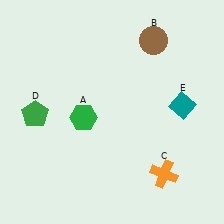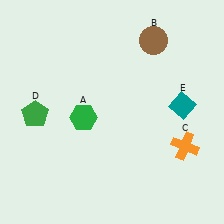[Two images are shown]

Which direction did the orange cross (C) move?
The orange cross (C) moved up.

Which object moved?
The orange cross (C) moved up.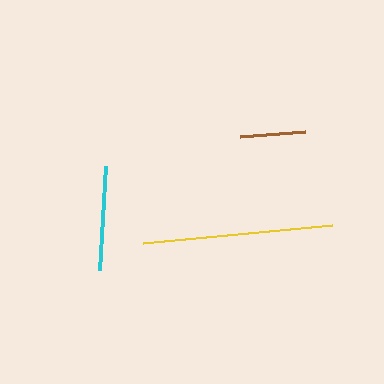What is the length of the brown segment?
The brown segment is approximately 65 pixels long.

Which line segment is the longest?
The yellow line is the longest at approximately 189 pixels.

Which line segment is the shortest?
The brown line is the shortest at approximately 65 pixels.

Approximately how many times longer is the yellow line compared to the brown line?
The yellow line is approximately 2.9 times the length of the brown line.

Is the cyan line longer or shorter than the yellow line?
The yellow line is longer than the cyan line.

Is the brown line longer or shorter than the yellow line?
The yellow line is longer than the brown line.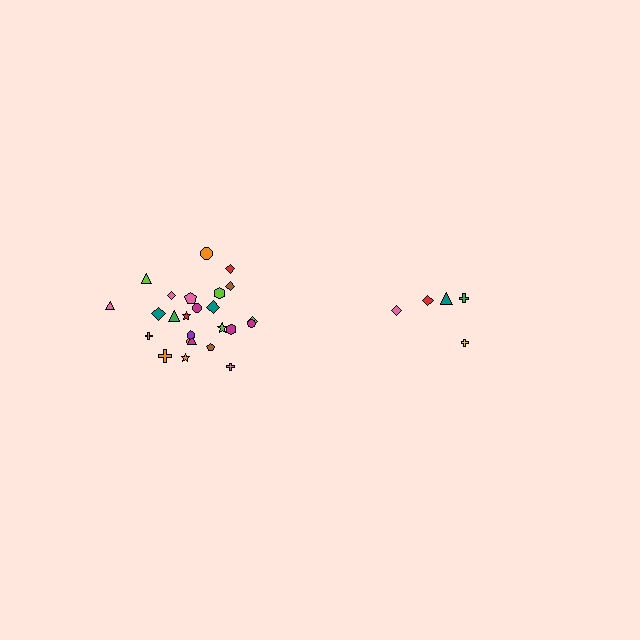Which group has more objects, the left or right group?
The left group.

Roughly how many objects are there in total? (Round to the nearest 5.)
Roughly 30 objects in total.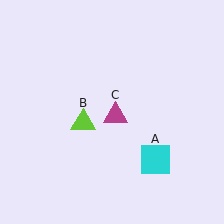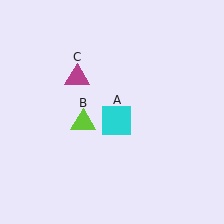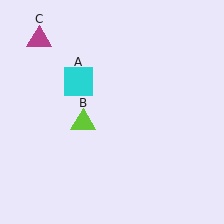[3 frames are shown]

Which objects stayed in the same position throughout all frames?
Lime triangle (object B) remained stationary.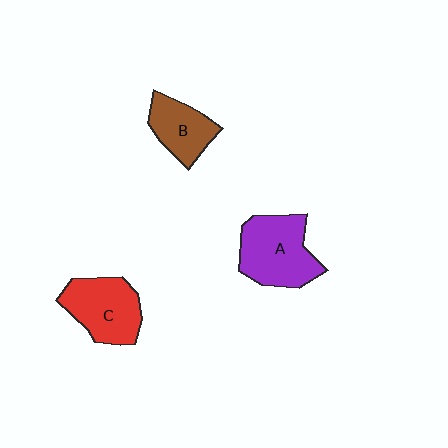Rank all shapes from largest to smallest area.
From largest to smallest: A (purple), C (red), B (brown).